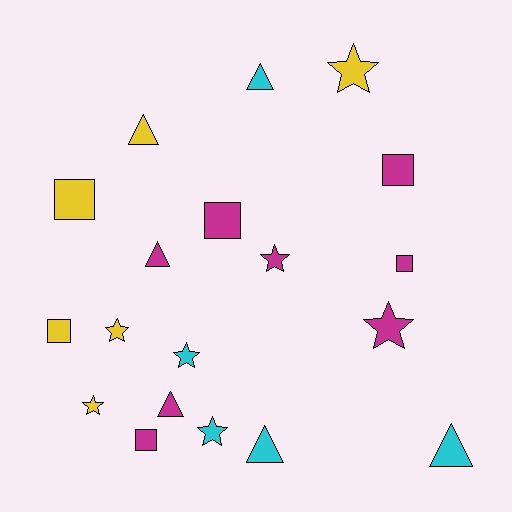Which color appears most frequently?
Magenta, with 8 objects.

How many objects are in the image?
There are 19 objects.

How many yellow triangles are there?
There is 1 yellow triangle.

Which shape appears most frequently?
Star, with 7 objects.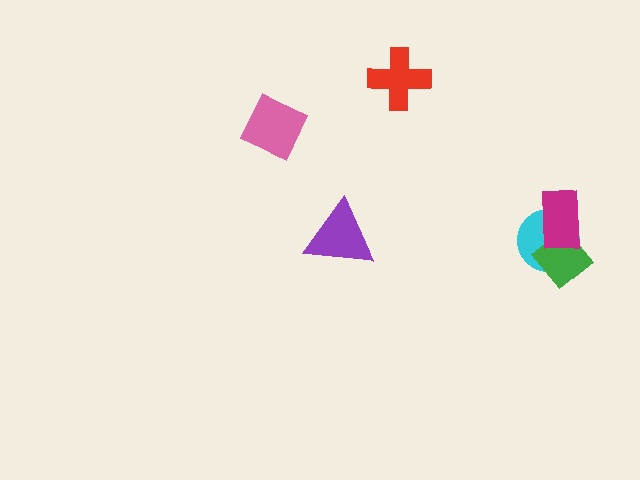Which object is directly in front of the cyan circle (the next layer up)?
The green diamond is directly in front of the cyan circle.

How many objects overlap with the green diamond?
2 objects overlap with the green diamond.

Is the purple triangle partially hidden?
No, no other shape covers it.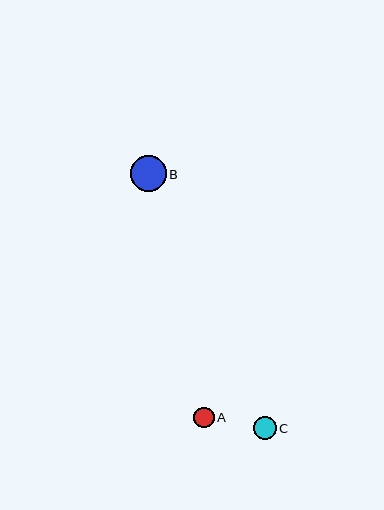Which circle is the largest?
Circle B is the largest with a size of approximately 36 pixels.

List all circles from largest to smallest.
From largest to smallest: B, C, A.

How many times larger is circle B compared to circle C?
Circle B is approximately 1.6 times the size of circle C.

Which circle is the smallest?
Circle A is the smallest with a size of approximately 21 pixels.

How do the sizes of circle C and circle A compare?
Circle C and circle A are approximately the same size.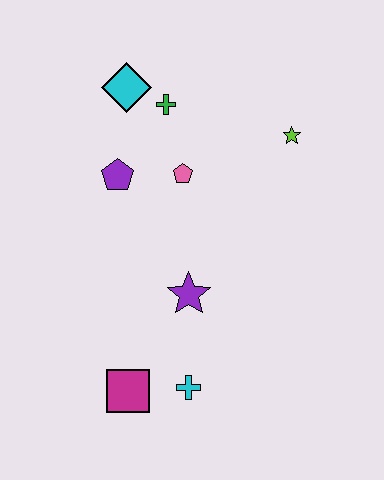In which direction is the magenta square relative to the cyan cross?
The magenta square is to the left of the cyan cross.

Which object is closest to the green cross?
The cyan diamond is closest to the green cross.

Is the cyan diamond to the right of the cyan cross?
No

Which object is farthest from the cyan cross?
The cyan diamond is farthest from the cyan cross.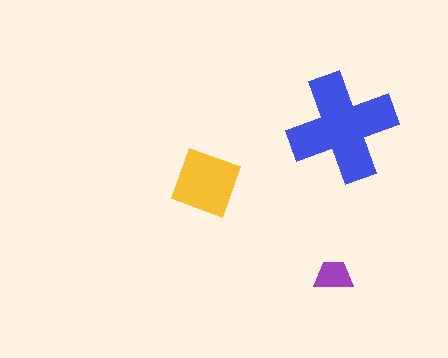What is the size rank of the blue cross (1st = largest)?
1st.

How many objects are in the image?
There are 3 objects in the image.